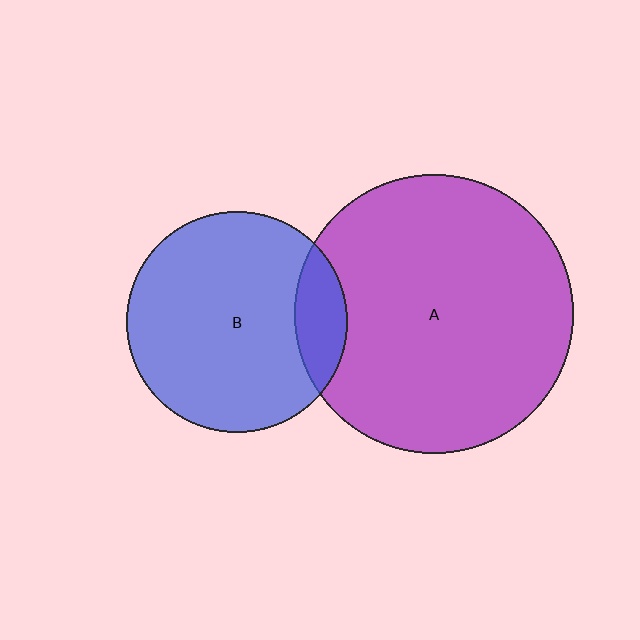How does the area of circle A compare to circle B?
Approximately 1.6 times.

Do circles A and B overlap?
Yes.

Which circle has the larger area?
Circle A (purple).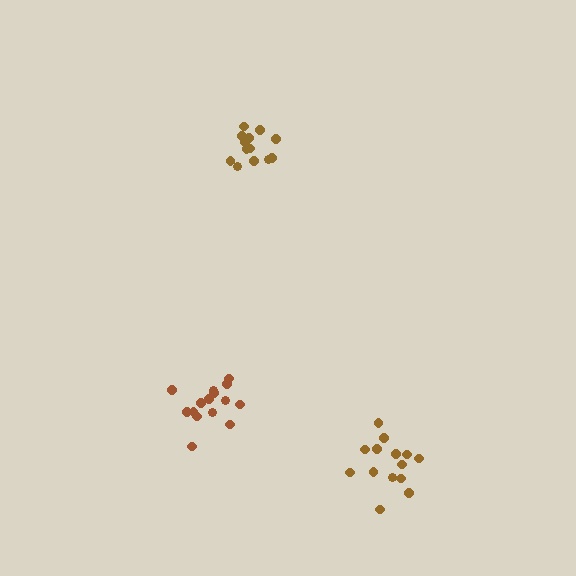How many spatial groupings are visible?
There are 3 spatial groupings.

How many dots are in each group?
Group 1: 13 dots, Group 2: 14 dots, Group 3: 15 dots (42 total).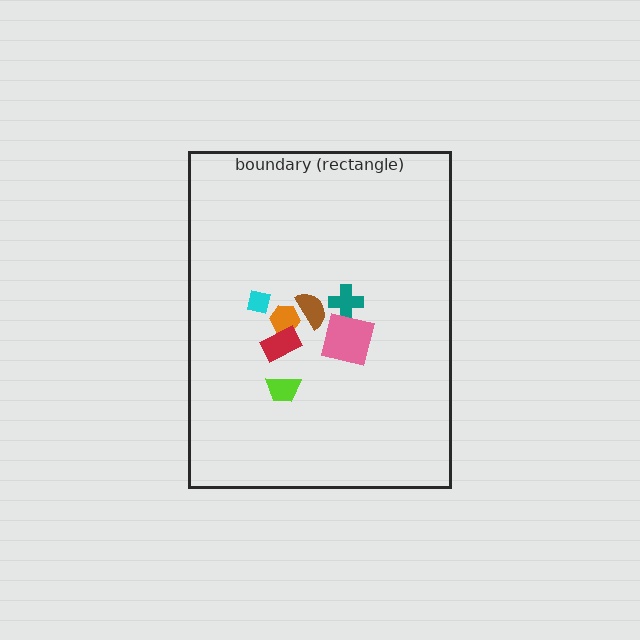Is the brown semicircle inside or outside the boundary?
Inside.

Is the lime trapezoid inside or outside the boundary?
Inside.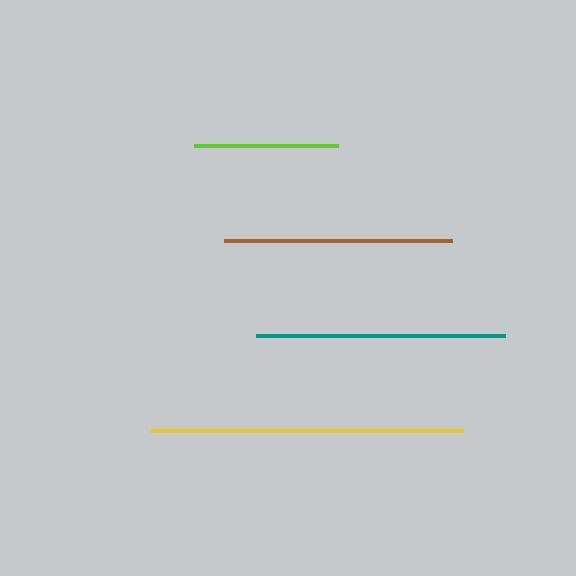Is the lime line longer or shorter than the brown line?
The brown line is longer than the lime line.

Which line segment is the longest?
The yellow line is the longest at approximately 313 pixels.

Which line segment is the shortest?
The lime line is the shortest at approximately 144 pixels.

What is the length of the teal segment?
The teal segment is approximately 249 pixels long.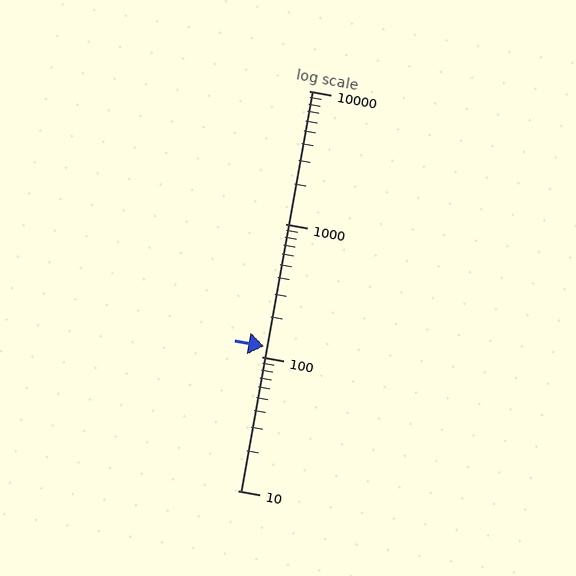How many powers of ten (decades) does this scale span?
The scale spans 3 decades, from 10 to 10000.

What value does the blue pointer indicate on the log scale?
The pointer indicates approximately 120.